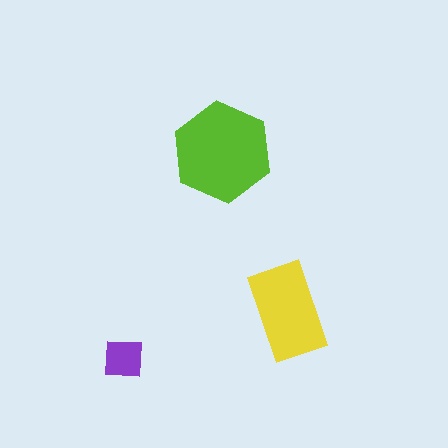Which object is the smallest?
The purple square.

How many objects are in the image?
There are 3 objects in the image.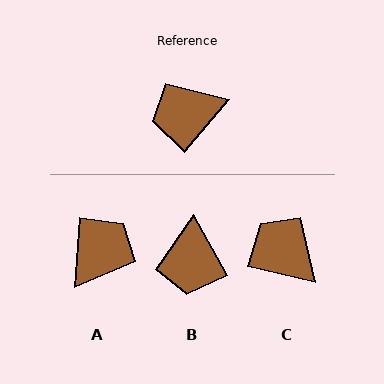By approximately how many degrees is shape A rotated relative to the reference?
Approximately 144 degrees clockwise.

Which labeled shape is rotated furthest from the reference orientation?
A, about 144 degrees away.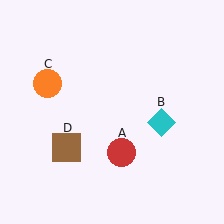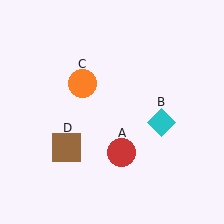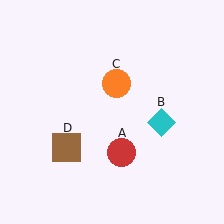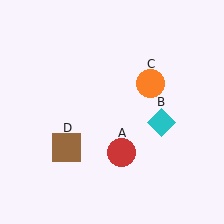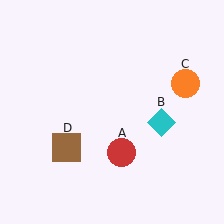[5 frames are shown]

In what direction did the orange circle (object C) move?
The orange circle (object C) moved right.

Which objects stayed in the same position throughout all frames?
Red circle (object A) and cyan diamond (object B) and brown square (object D) remained stationary.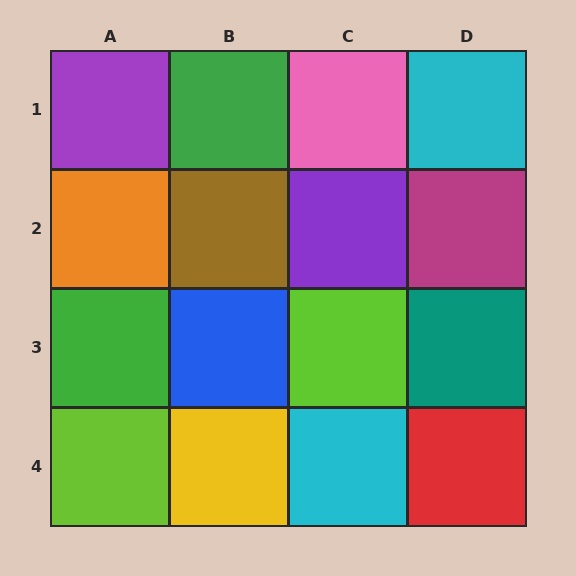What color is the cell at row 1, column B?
Green.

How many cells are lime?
2 cells are lime.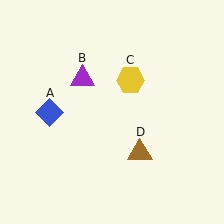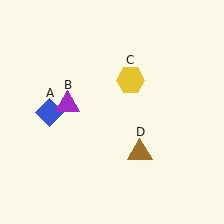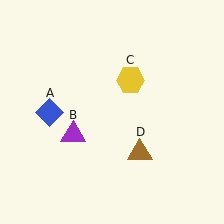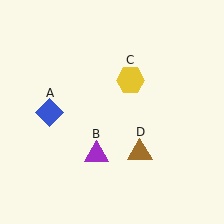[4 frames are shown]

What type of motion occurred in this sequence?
The purple triangle (object B) rotated counterclockwise around the center of the scene.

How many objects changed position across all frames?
1 object changed position: purple triangle (object B).